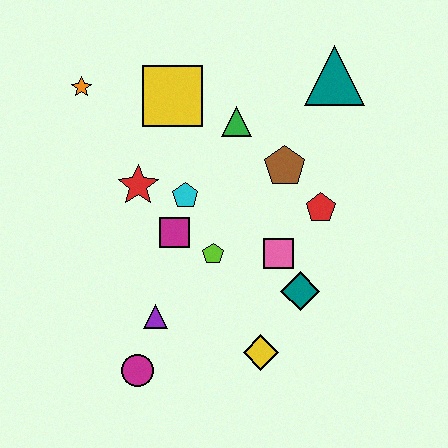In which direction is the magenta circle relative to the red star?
The magenta circle is below the red star.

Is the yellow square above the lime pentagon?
Yes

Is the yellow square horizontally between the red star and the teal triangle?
Yes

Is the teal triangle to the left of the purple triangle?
No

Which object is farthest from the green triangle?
The magenta circle is farthest from the green triangle.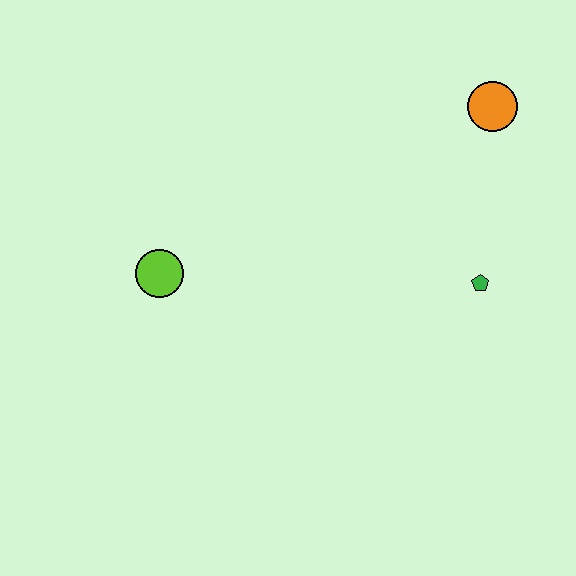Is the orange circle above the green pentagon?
Yes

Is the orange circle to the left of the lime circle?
No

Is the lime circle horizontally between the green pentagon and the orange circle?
No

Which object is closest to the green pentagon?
The orange circle is closest to the green pentagon.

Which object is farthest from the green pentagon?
The lime circle is farthest from the green pentagon.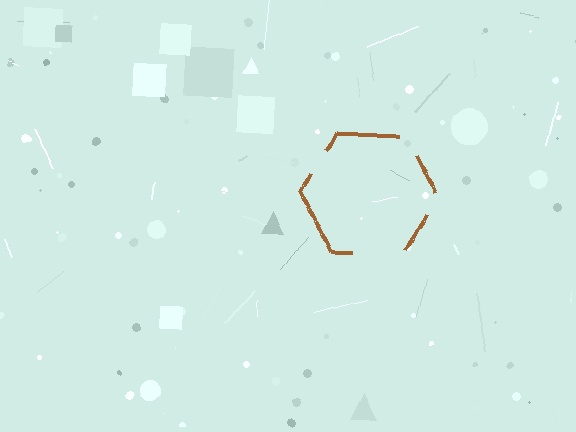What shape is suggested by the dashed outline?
The dashed outline suggests a hexagon.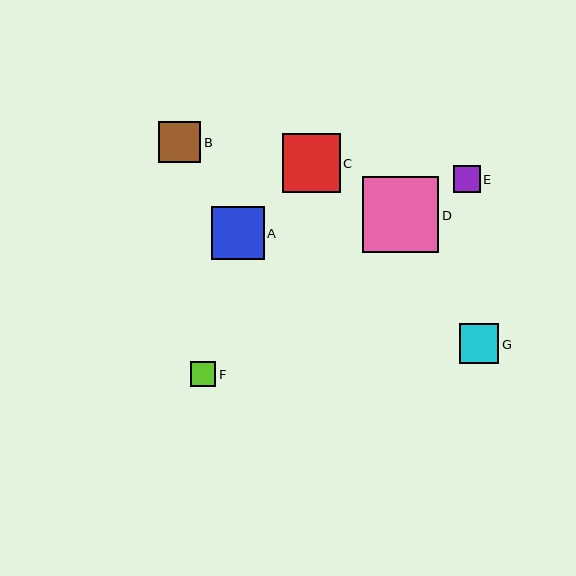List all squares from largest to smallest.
From largest to smallest: D, C, A, B, G, E, F.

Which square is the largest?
Square D is the largest with a size of approximately 76 pixels.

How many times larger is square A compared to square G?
Square A is approximately 1.3 times the size of square G.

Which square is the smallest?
Square F is the smallest with a size of approximately 25 pixels.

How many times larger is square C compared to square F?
Square C is approximately 2.3 times the size of square F.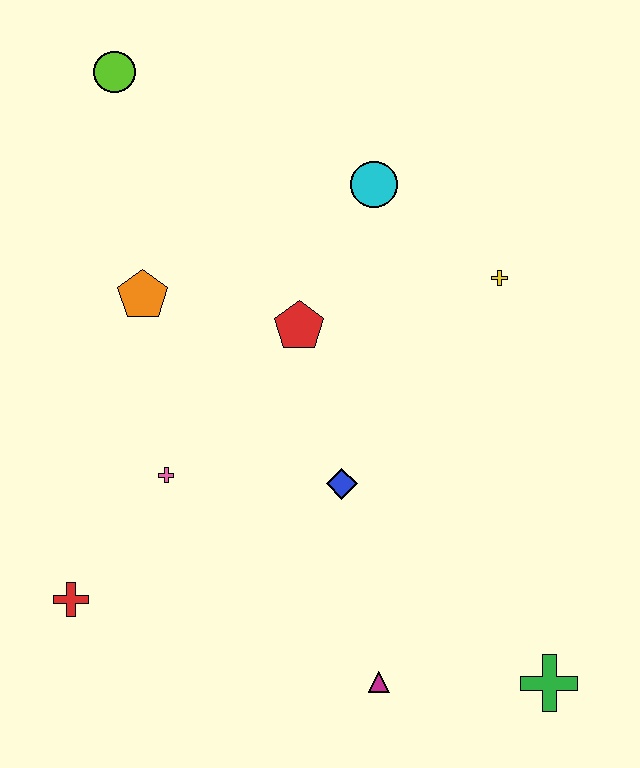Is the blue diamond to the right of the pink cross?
Yes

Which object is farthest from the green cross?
The lime circle is farthest from the green cross.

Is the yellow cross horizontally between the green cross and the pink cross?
Yes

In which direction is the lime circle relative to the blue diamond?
The lime circle is above the blue diamond.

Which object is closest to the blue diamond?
The red pentagon is closest to the blue diamond.